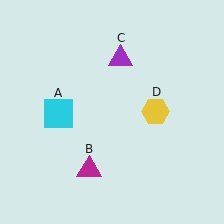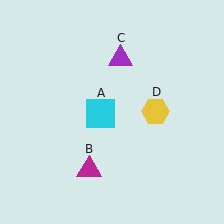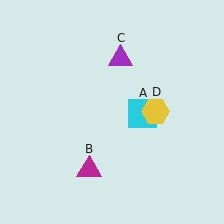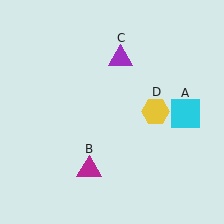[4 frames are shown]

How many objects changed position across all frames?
1 object changed position: cyan square (object A).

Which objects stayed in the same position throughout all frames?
Magenta triangle (object B) and purple triangle (object C) and yellow hexagon (object D) remained stationary.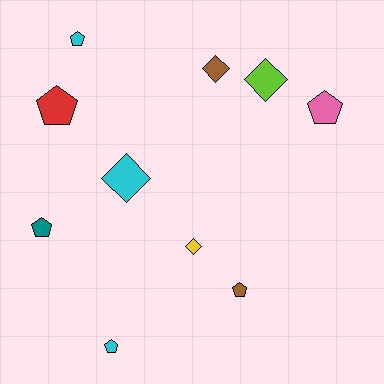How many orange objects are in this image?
There are no orange objects.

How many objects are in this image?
There are 10 objects.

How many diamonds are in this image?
There are 4 diamonds.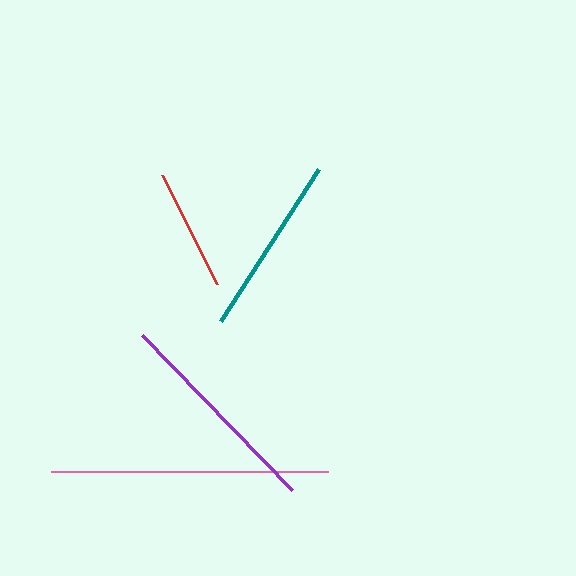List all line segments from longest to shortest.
From longest to shortest: pink, purple, teal, red.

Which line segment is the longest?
The pink line is the longest at approximately 277 pixels.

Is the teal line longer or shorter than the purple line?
The purple line is longer than the teal line.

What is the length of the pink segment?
The pink segment is approximately 277 pixels long.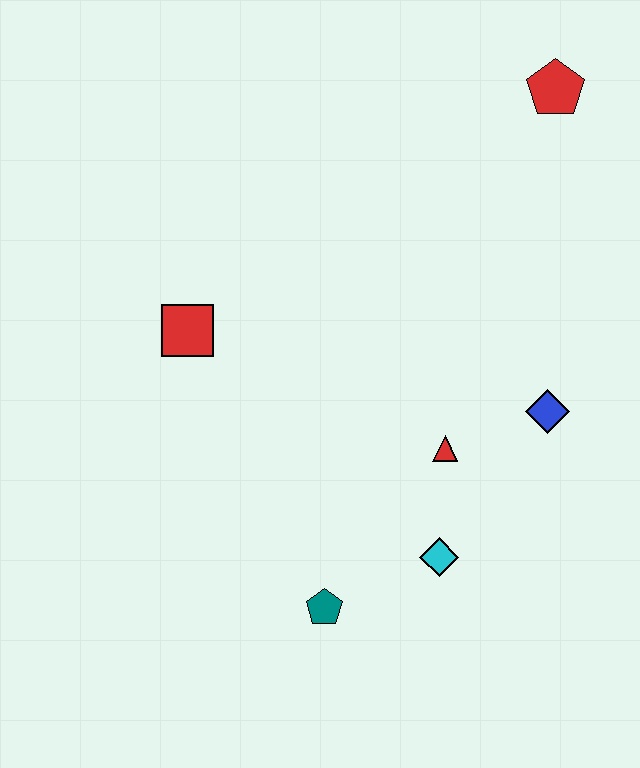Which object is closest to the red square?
The red triangle is closest to the red square.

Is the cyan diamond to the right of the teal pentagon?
Yes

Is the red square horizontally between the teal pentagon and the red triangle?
No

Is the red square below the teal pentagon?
No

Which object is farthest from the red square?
The red pentagon is farthest from the red square.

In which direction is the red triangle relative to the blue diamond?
The red triangle is to the left of the blue diamond.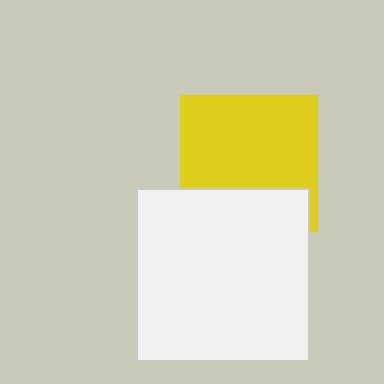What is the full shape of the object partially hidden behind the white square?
The partially hidden object is a yellow square.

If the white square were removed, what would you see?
You would see the complete yellow square.